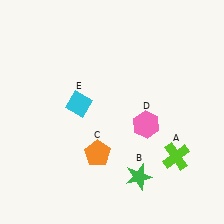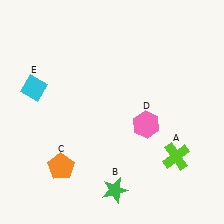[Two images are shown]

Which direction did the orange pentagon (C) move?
The orange pentagon (C) moved left.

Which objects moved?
The objects that moved are: the green star (B), the orange pentagon (C), the cyan diamond (E).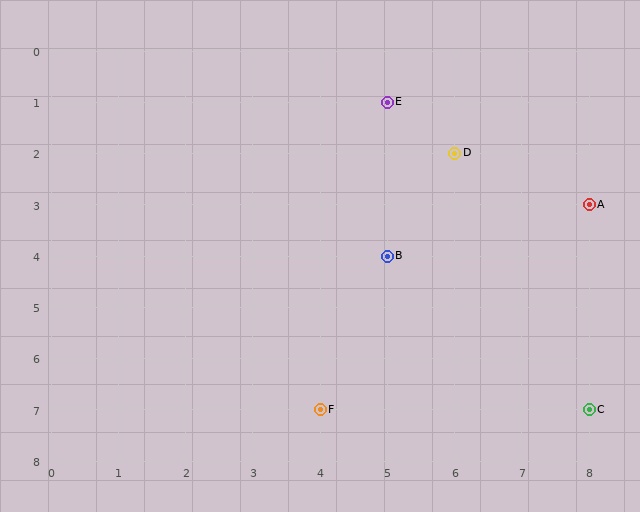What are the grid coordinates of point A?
Point A is at grid coordinates (8, 3).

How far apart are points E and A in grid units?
Points E and A are 3 columns and 2 rows apart (about 3.6 grid units diagonally).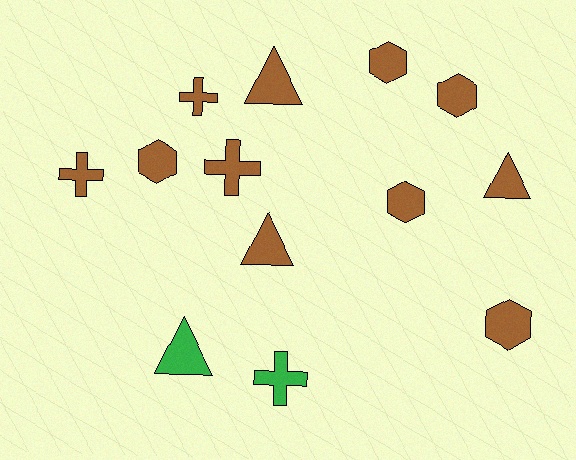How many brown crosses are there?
There are 3 brown crosses.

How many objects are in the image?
There are 13 objects.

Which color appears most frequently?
Brown, with 11 objects.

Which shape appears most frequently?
Hexagon, with 5 objects.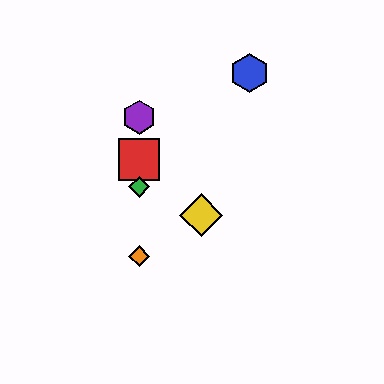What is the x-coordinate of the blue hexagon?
The blue hexagon is at x≈249.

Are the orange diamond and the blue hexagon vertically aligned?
No, the orange diamond is at x≈139 and the blue hexagon is at x≈249.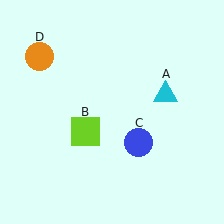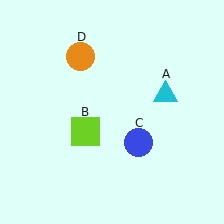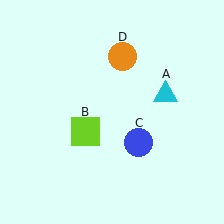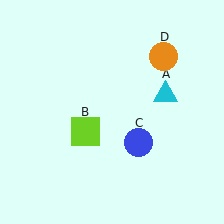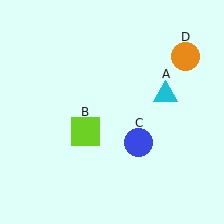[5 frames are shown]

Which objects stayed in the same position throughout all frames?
Cyan triangle (object A) and lime square (object B) and blue circle (object C) remained stationary.